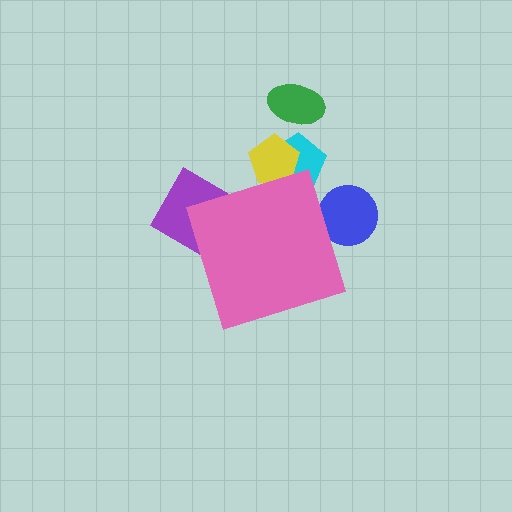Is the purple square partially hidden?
Yes, the purple square is partially hidden behind the pink diamond.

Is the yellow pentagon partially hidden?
Yes, the yellow pentagon is partially hidden behind the pink diamond.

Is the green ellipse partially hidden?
No, the green ellipse is fully visible.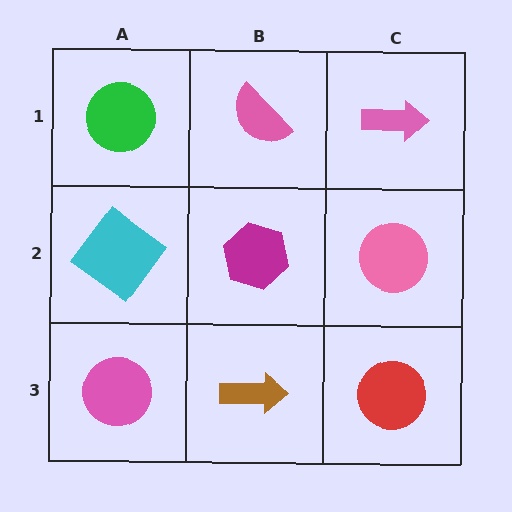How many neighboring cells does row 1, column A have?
2.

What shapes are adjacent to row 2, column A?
A green circle (row 1, column A), a pink circle (row 3, column A), a magenta hexagon (row 2, column B).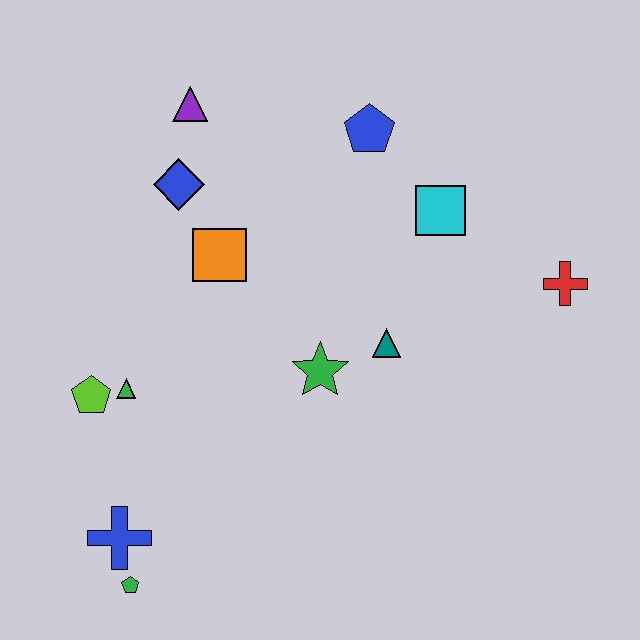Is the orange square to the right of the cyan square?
No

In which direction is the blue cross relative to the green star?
The blue cross is to the left of the green star.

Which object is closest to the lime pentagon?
The green triangle is closest to the lime pentagon.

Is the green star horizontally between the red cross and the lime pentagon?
Yes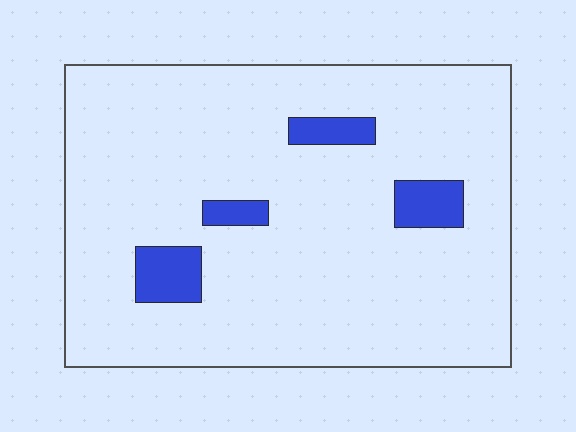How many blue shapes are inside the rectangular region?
4.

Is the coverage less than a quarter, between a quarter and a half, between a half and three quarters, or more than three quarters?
Less than a quarter.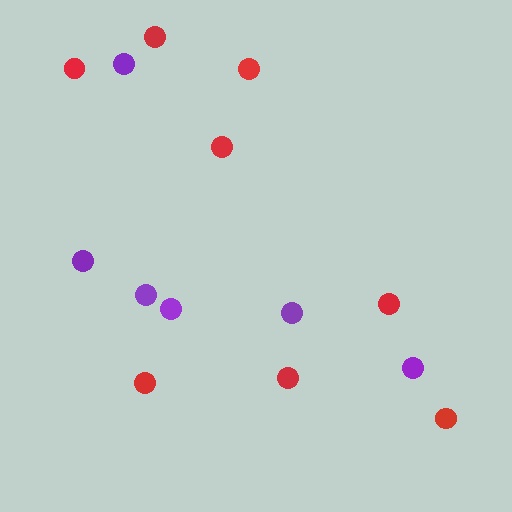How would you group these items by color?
There are 2 groups: one group of red circles (8) and one group of purple circles (6).